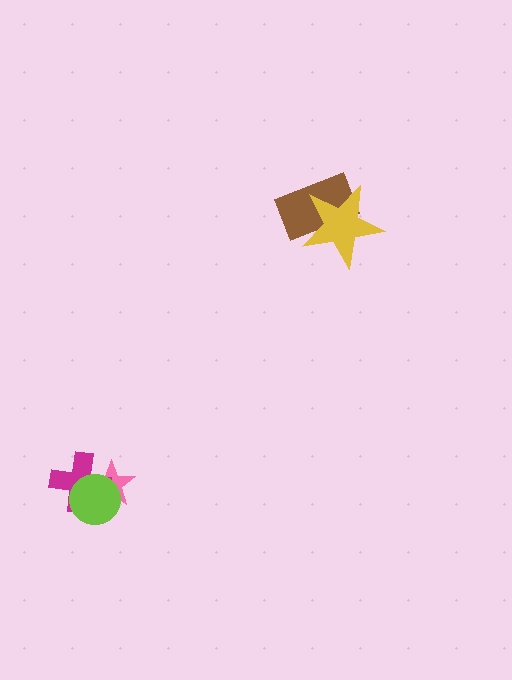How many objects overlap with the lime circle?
2 objects overlap with the lime circle.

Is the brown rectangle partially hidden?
Yes, it is partially covered by another shape.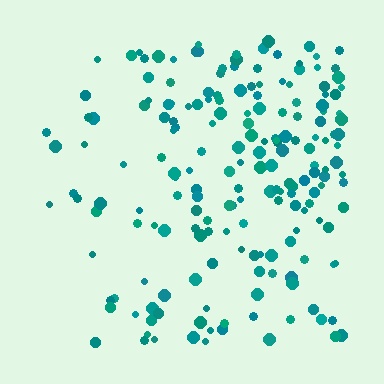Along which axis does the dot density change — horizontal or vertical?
Horizontal.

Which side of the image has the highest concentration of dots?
The right.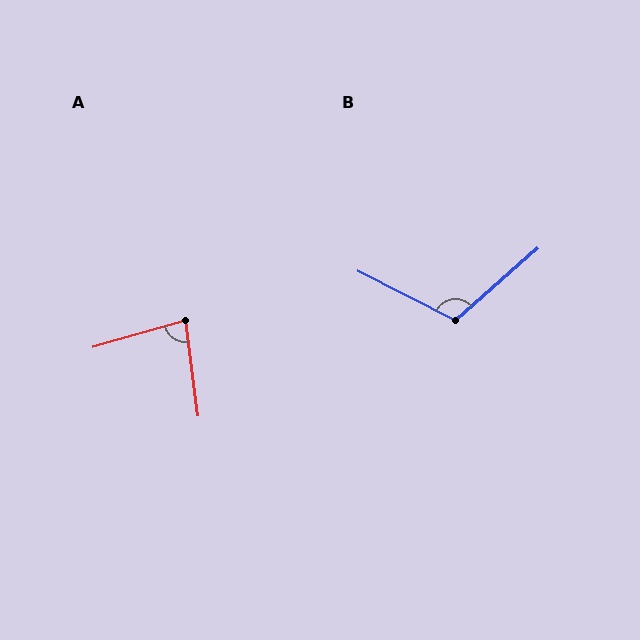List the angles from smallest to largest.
A (82°), B (112°).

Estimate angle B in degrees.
Approximately 112 degrees.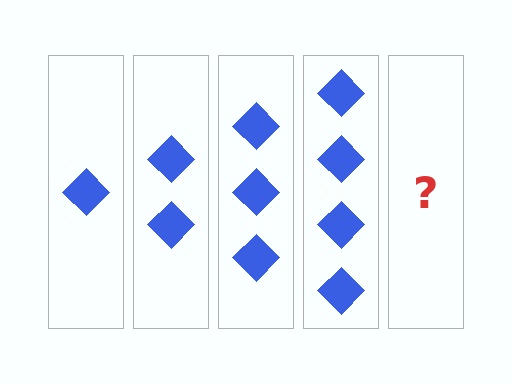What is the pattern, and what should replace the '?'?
The pattern is that each step adds one more diamond. The '?' should be 5 diamonds.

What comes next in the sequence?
The next element should be 5 diamonds.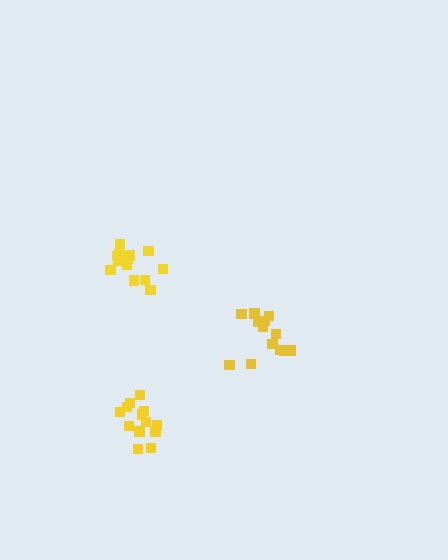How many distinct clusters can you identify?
There are 3 distinct clusters.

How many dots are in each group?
Group 1: 13 dots, Group 2: 15 dots, Group 3: 14 dots (42 total).